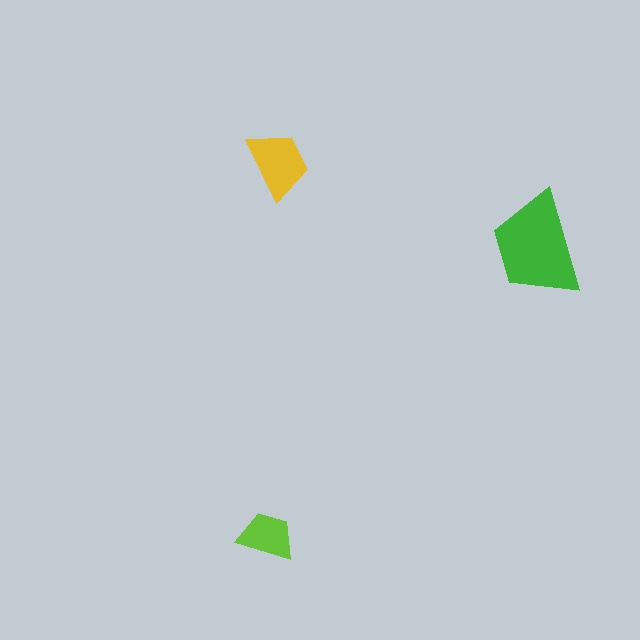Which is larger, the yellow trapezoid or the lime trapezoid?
The yellow one.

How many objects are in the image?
There are 3 objects in the image.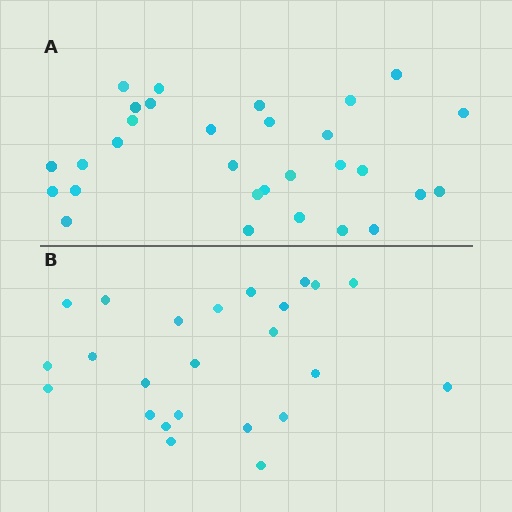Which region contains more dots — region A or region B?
Region A (the top region) has more dots.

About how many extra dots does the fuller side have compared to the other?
Region A has about 6 more dots than region B.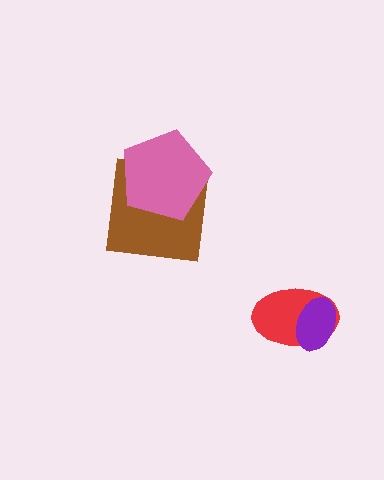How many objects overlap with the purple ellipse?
1 object overlaps with the purple ellipse.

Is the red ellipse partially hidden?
Yes, it is partially covered by another shape.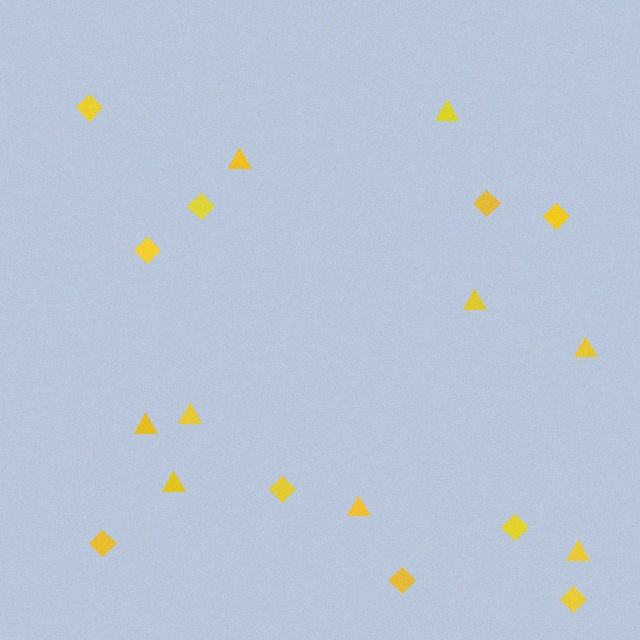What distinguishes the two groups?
There are 2 groups: one group of triangles (9) and one group of diamonds (10).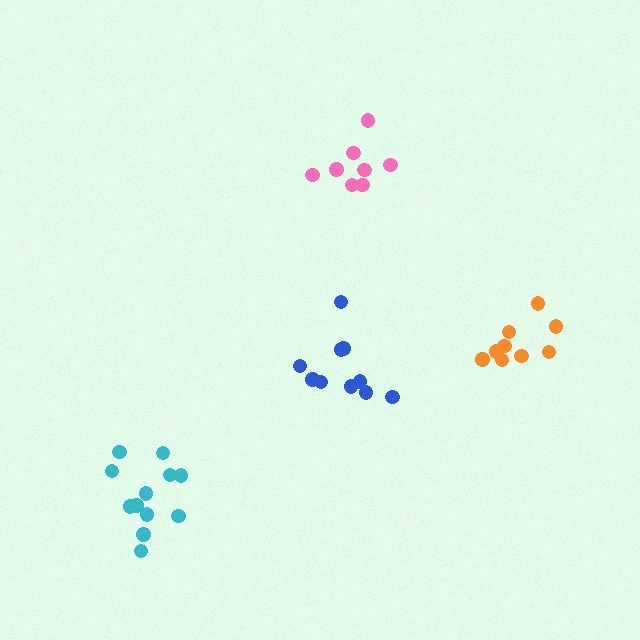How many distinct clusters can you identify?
There are 4 distinct clusters.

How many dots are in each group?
Group 1: 10 dots, Group 2: 12 dots, Group 3: 9 dots, Group 4: 8 dots (39 total).